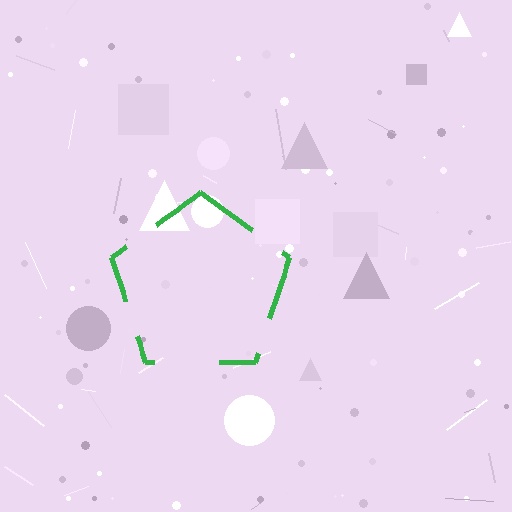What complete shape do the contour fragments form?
The contour fragments form a pentagon.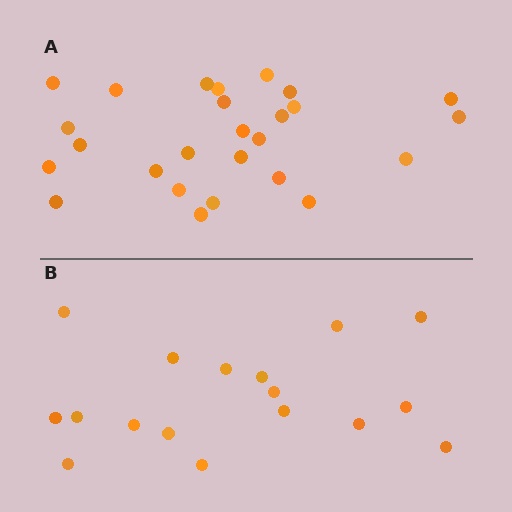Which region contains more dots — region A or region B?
Region A (the top region) has more dots.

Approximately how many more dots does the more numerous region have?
Region A has roughly 8 or so more dots than region B.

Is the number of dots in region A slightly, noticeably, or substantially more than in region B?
Region A has substantially more. The ratio is roughly 1.5 to 1.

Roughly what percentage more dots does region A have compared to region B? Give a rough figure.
About 55% more.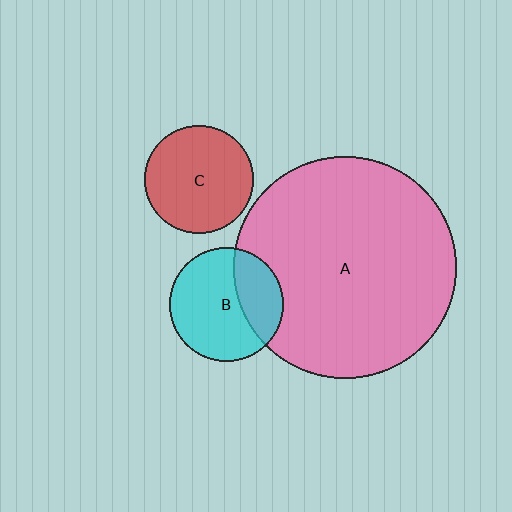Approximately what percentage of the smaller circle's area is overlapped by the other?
Approximately 30%.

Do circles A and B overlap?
Yes.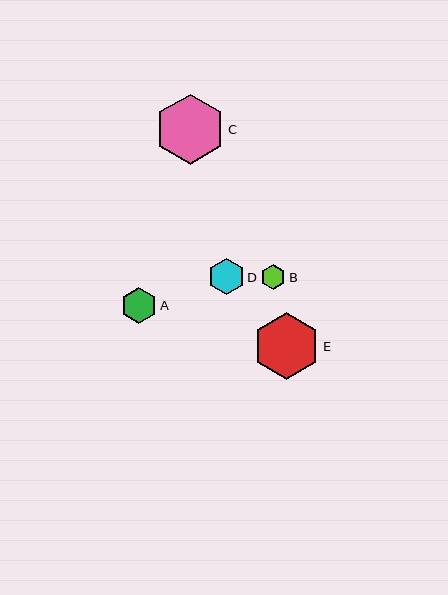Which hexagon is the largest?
Hexagon C is the largest with a size of approximately 70 pixels.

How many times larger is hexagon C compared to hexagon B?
Hexagon C is approximately 2.8 times the size of hexagon B.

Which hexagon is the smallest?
Hexagon B is the smallest with a size of approximately 25 pixels.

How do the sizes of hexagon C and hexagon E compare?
Hexagon C and hexagon E are approximately the same size.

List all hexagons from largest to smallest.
From largest to smallest: C, E, D, A, B.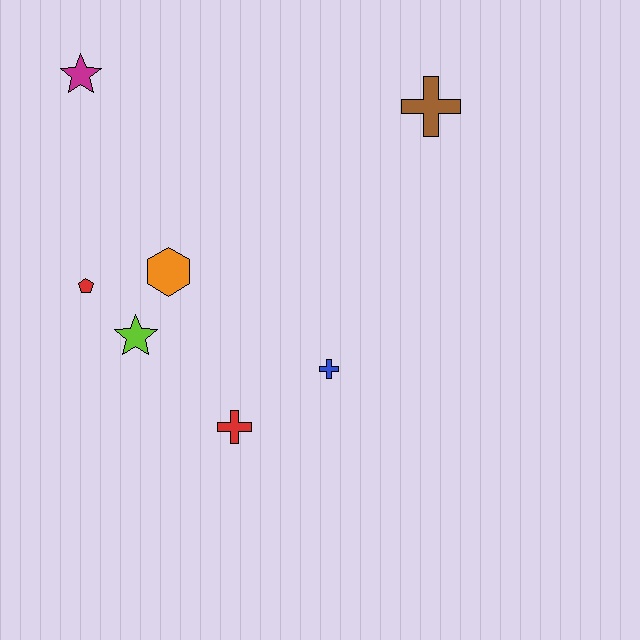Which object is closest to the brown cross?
The blue cross is closest to the brown cross.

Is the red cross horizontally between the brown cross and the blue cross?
No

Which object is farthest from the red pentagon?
The brown cross is farthest from the red pentagon.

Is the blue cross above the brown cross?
No